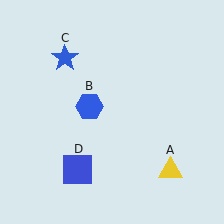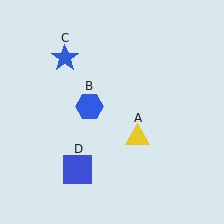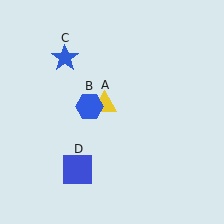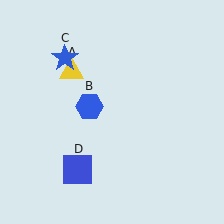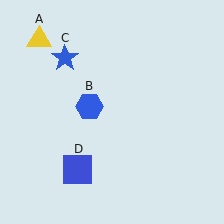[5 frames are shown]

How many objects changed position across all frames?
1 object changed position: yellow triangle (object A).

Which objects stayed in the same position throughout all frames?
Blue hexagon (object B) and blue star (object C) and blue square (object D) remained stationary.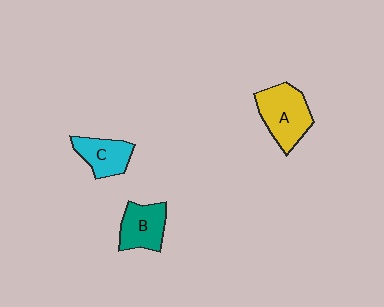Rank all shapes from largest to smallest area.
From largest to smallest: A (yellow), B (teal), C (cyan).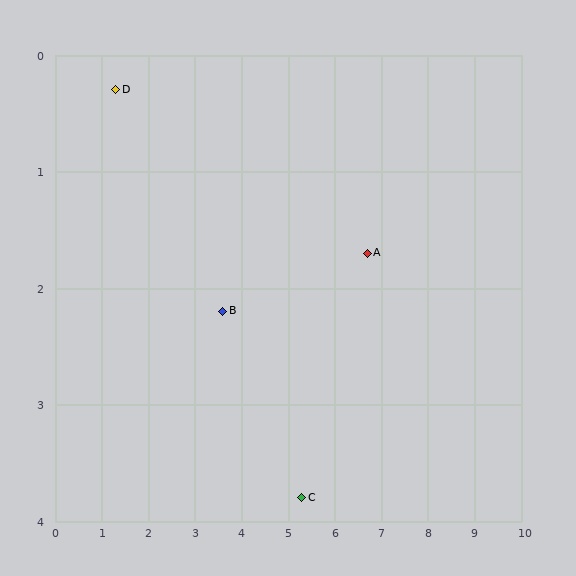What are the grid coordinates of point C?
Point C is at approximately (5.3, 3.8).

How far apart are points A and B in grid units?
Points A and B are about 3.1 grid units apart.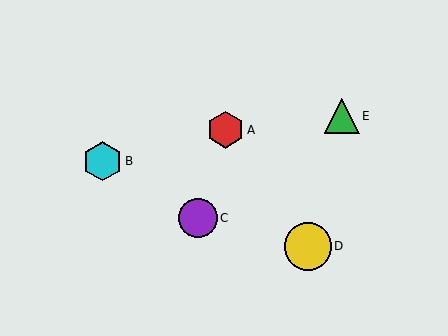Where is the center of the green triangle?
The center of the green triangle is at (342, 116).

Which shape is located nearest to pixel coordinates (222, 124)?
The red hexagon (labeled A) at (226, 130) is nearest to that location.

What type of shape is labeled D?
Shape D is a yellow circle.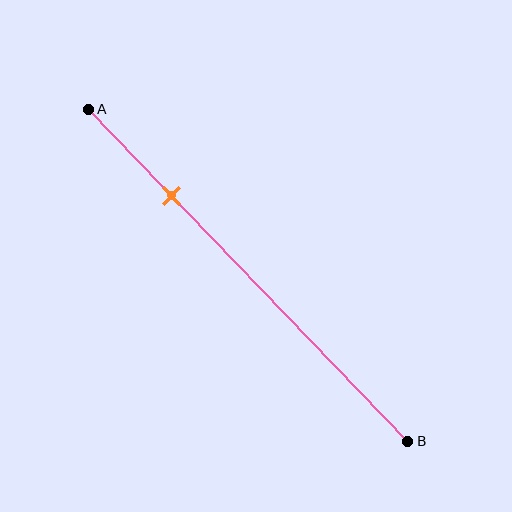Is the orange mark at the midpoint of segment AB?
No, the mark is at about 25% from A, not at the 50% midpoint.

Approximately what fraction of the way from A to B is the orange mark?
The orange mark is approximately 25% of the way from A to B.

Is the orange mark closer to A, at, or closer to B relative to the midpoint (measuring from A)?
The orange mark is closer to point A than the midpoint of segment AB.